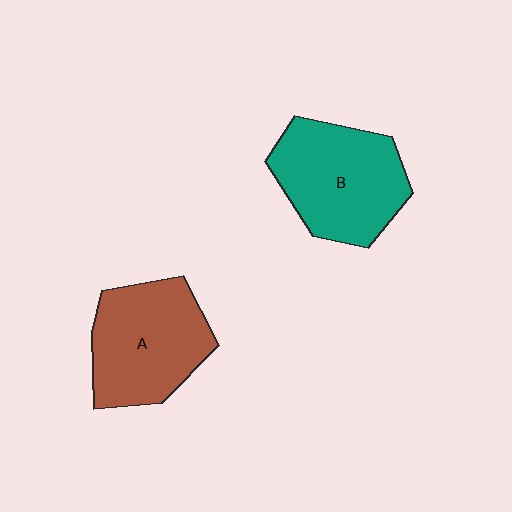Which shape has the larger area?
Shape B (teal).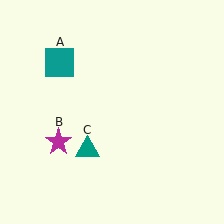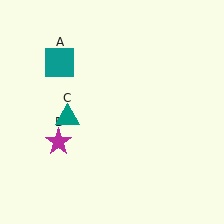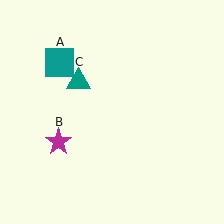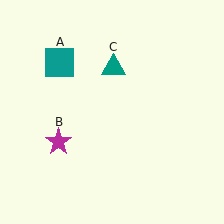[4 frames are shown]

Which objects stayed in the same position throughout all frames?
Teal square (object A) and magenta star (object B) remained stationary.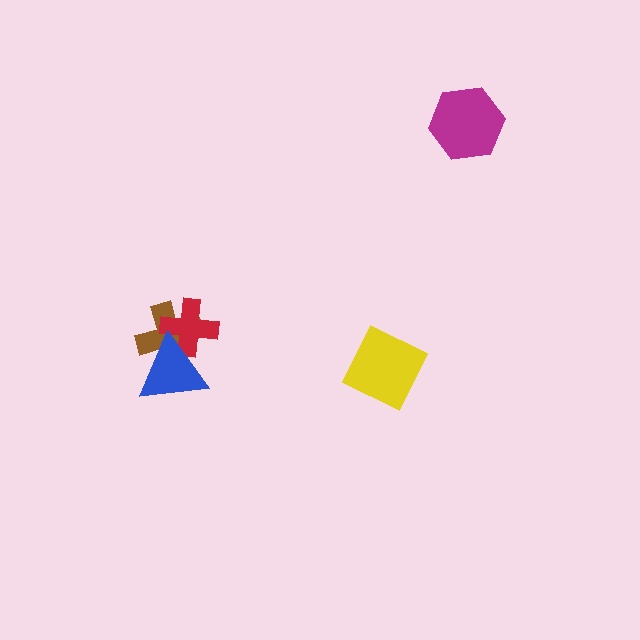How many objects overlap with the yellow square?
0 objects overlap with the yellow square.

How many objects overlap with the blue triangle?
2 objects overlap with the blue triangle.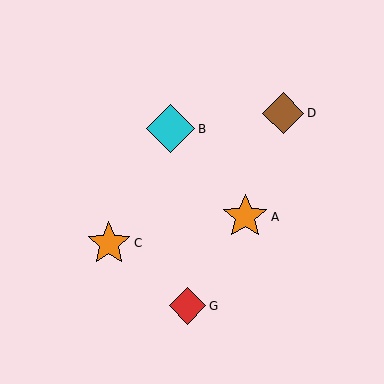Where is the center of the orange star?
The center of the orange star is at (245, 217).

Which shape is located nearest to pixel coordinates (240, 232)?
The orange star (labeled A) at (245, 217) is nearest to that location.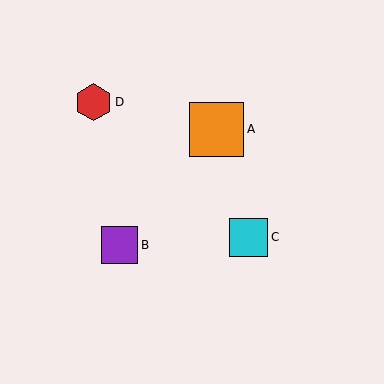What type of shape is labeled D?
Shape D is a red hexagon.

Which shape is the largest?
The orange square (labeled A) is the largest.